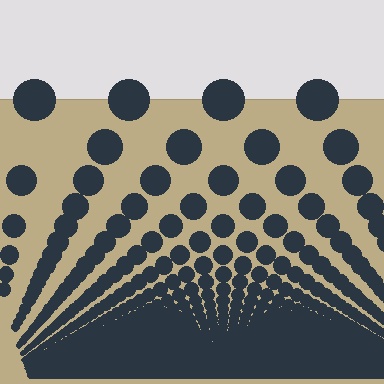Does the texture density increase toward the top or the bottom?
Density increases toward the bottom.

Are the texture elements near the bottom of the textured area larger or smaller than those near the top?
Smaller. The gradient is inverted — elements near the bottom are smaller and denser.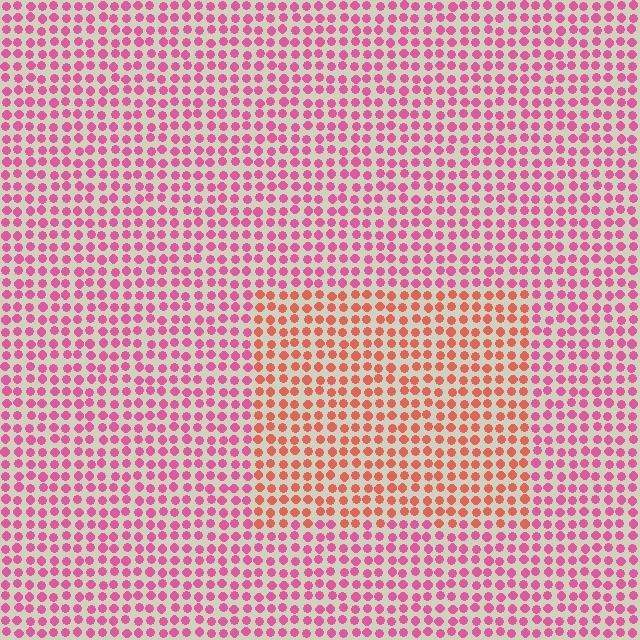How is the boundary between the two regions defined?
The boundary is defined purely by a slight shift in hue (about 36 degrees). Spacing, size, and orientation are identical on both sides.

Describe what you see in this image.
The image is filled with small pink elements in a uniform arrangement. A rectangle-shaped region is visible where the elements are tinted to a slightly different hue, forming a subtle color boundary.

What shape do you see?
I see a rectangle.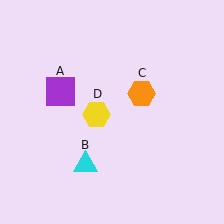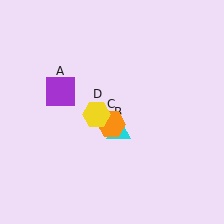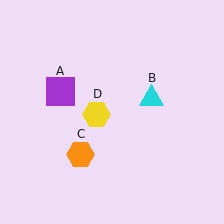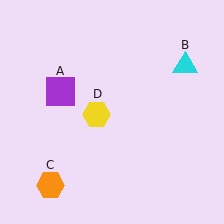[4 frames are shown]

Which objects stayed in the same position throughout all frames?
Purple square (object A) and yellow hexagon (object D) remained stationary.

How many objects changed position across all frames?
2 objects changed position: cyan triangle (object B), orange hexagon (object C).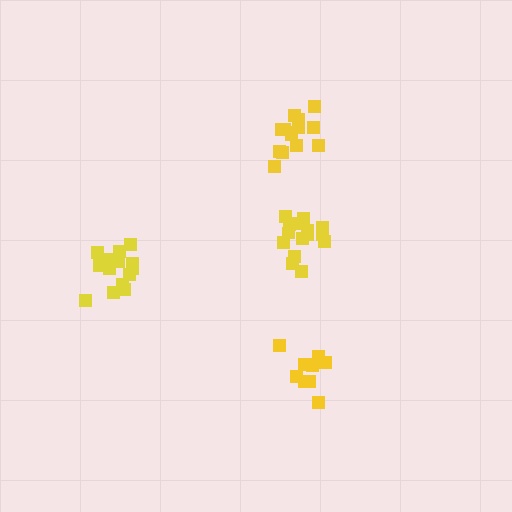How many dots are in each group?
Group 1: 14 dots, Group 2: 10 dots, Group 3: 15 dots, Group 4: 14 dots (53 total).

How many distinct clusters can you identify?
There are 4 distinct clusters.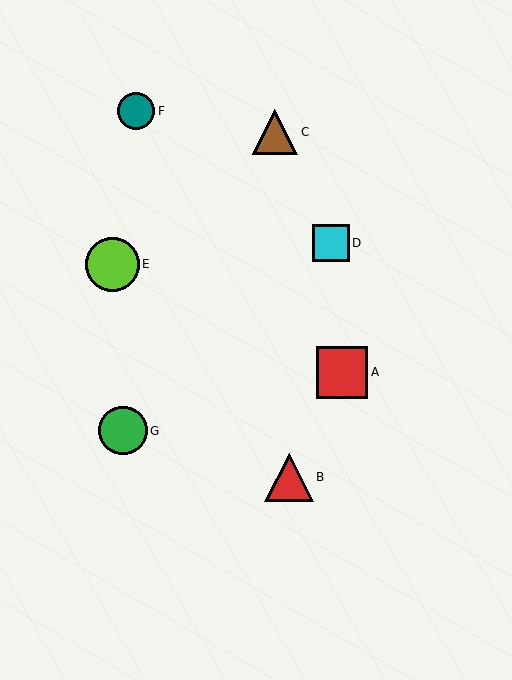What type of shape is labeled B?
Shape B is a red triangle.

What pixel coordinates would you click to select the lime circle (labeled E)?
Click at (112, 264) to select the lime circle E.